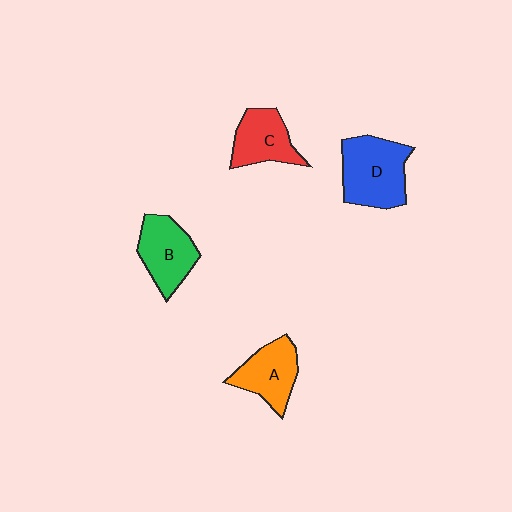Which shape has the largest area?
Shape D (blue).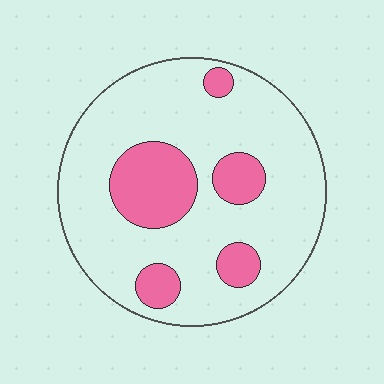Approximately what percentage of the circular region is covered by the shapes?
Approximately 20%.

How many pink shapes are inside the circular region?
5.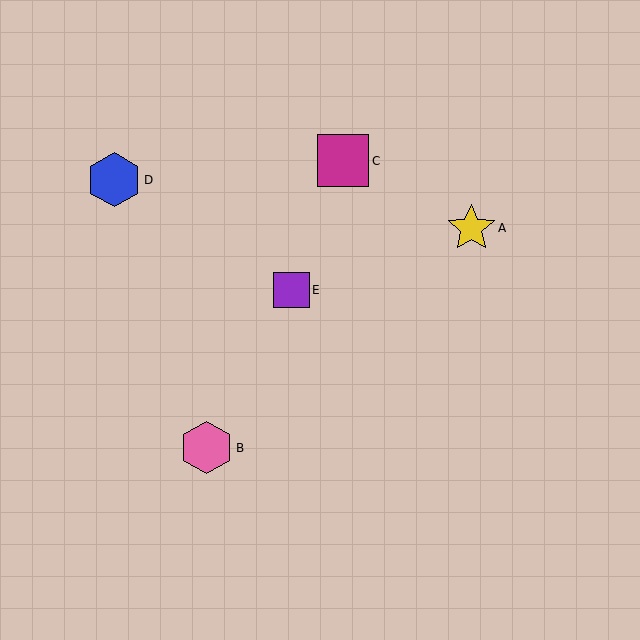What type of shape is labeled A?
Shape A is a yellow star.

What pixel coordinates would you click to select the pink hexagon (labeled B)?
Click at (206, 448) to select the pink hexagon B.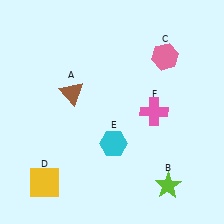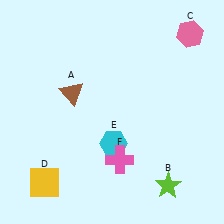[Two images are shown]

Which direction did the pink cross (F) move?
The pink cross (F) moved down.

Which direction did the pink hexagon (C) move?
The pink hexagon (C) moved right.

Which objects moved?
The objects that moved are: the pink hexagon (C), the pink cross (F).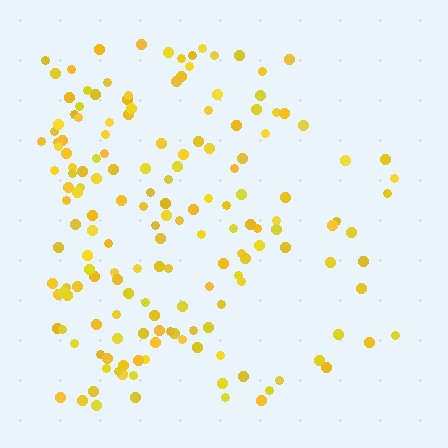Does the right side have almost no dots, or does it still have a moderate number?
Still a moderate number, just noticeably fewer than the left.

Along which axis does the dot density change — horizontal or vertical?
Horizontal.